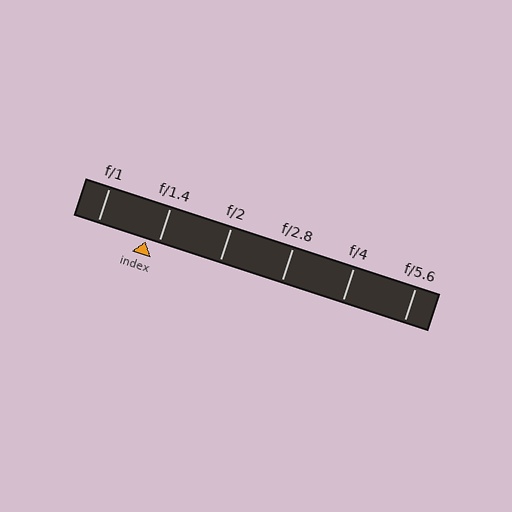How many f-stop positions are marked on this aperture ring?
There are 6 f-stop positions marked.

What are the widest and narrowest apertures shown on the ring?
The widest aperture shown is f/1 and the narrowest is f/5.6.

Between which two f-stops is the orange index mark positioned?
The index mark is between f/1 and f/1.4.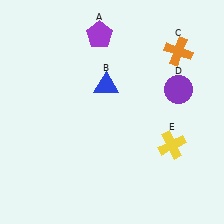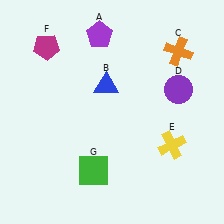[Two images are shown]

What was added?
A magenta pentagon (F), a green square (G) were added in Image 2.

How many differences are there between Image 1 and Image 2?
There are 2 differences between the two images.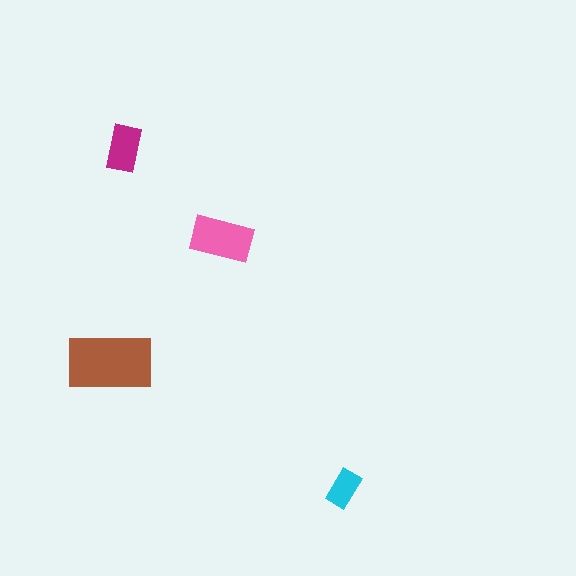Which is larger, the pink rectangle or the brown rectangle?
The brown one.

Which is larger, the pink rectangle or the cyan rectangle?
The pink one.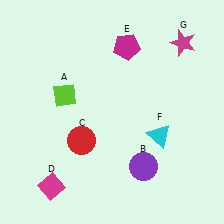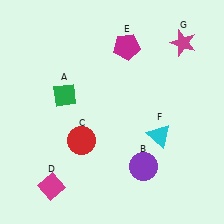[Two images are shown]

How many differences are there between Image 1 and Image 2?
There is 1 difference between the two images.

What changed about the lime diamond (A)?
In Image 1, A is lime. In Image 2, it changed to green.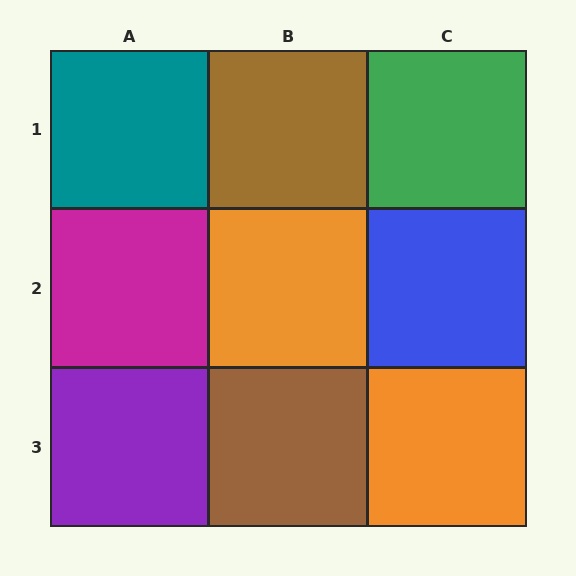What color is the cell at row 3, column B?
Brown.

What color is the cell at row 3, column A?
Purple.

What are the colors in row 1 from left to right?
Teal, brown, green.